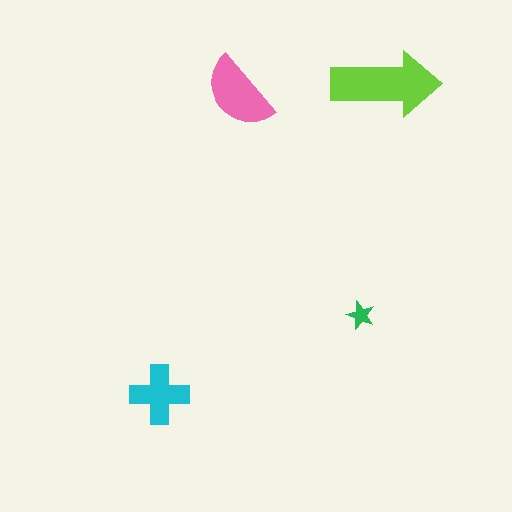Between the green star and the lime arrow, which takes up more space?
The lime arrow.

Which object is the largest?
The lime arrow.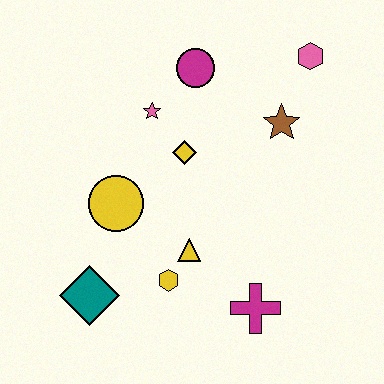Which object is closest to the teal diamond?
The yellow hexagon is closest to the teal diamond.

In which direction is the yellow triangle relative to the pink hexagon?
The yellow triangle is below the pink hexagon.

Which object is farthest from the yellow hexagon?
The pink hexagon is farthest from the yellow hexagon.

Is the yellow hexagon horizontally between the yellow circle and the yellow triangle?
Yes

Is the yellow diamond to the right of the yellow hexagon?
Yes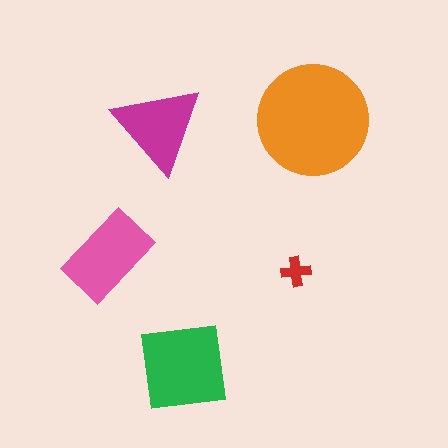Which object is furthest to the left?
The pink rectangle is leftmost.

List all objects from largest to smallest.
The orange circle, the green square, the pink rectangle, the magenta triangle, the red cross.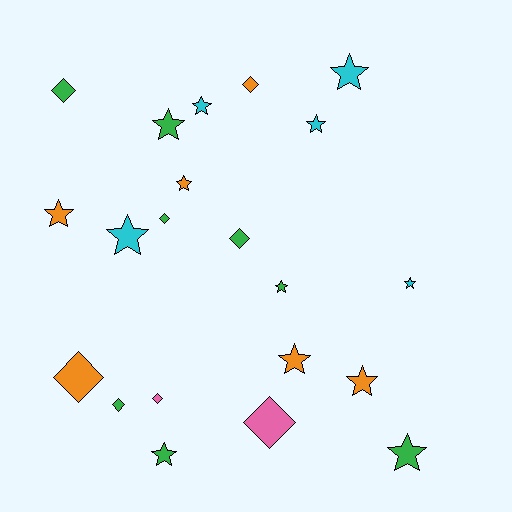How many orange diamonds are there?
There are 2 orange diamonds.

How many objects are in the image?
There are 21 objects.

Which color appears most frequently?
Green, with 8 objects.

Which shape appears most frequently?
Star, with 13 objects.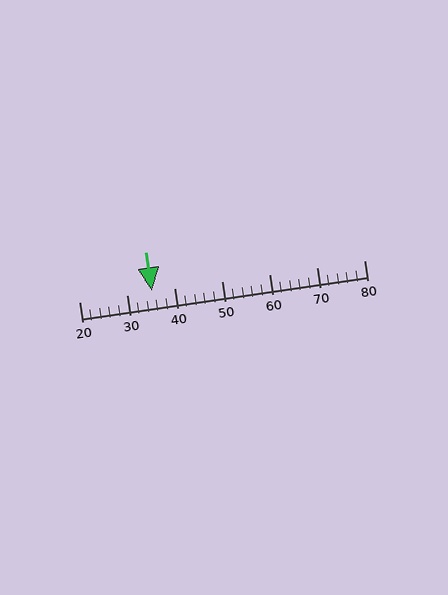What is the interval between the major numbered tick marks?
The major tick marks are spaced 10 units apart.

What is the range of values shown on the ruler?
The ruler shows values from 20 to 80.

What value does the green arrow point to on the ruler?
The green arrow points to approximately 35.